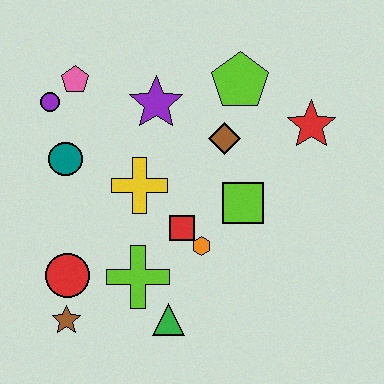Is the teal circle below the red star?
Yes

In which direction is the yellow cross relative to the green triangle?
The yellow cross is above the green triangle.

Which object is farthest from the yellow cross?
The red star is farthest from the yellow cross.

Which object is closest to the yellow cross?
The red square is closest to the yellow cross.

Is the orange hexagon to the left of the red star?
Yes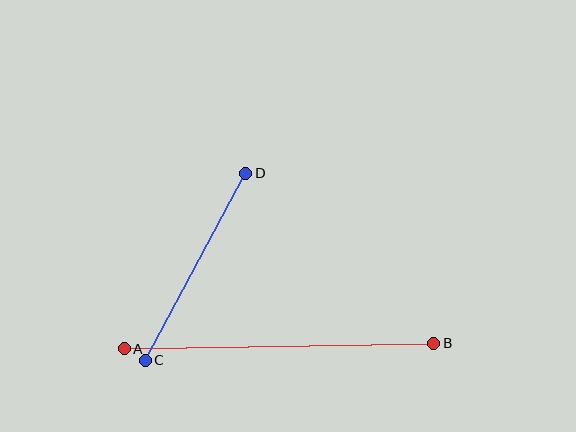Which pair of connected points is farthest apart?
Points A and B are farthest apart.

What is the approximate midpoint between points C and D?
The midpoint is at approximately (195, 267) pixels.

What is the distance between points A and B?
The distance is approximately 309 pixels.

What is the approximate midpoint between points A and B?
The midpoint is at approximately (279, 346) pixels.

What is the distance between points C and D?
The distance is approximately 212 pixels.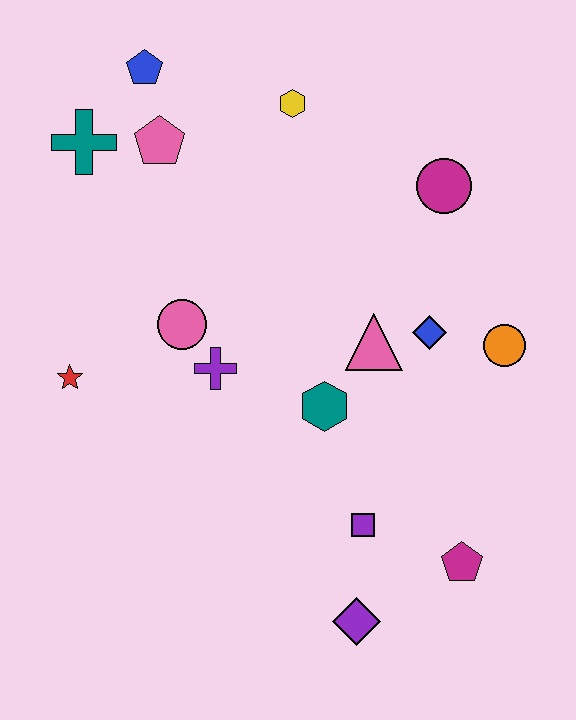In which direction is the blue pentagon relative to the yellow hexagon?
The blue pentagon is to the left of the yellow hexagon.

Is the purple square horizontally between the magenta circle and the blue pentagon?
Yes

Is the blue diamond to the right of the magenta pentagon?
No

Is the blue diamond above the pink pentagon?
No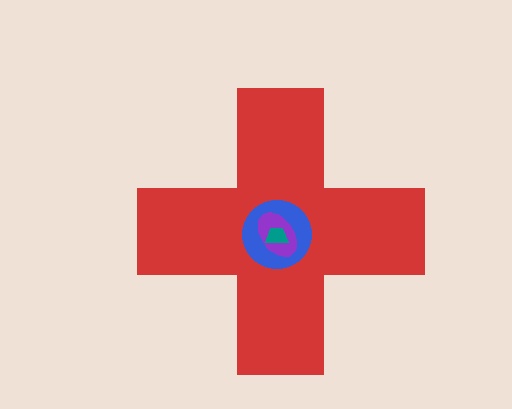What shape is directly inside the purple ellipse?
The teal trapezoid.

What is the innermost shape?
The teal trapezoid.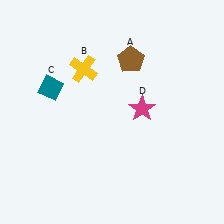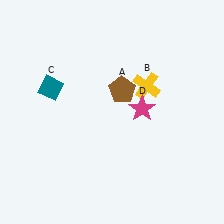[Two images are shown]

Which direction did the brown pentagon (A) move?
The brown pentagon (A) moved down.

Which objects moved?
The objects that moved are: the brown pentagon (A), the yellow cross (B).